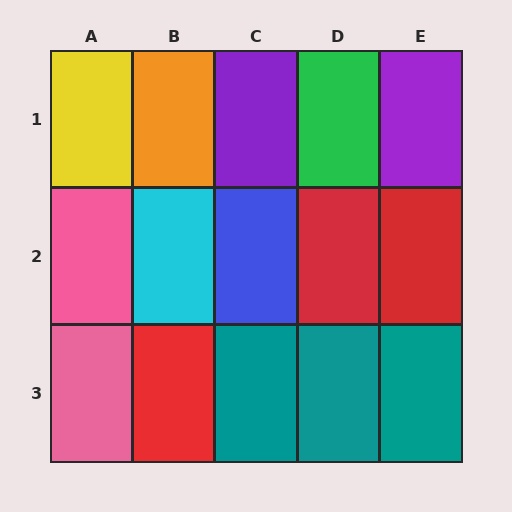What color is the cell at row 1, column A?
Yellow.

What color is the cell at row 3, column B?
Red.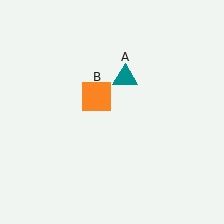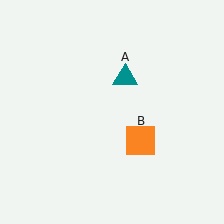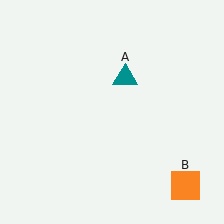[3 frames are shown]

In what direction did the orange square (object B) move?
The orange square (object B) moved down and to the right.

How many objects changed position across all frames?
1 object changed position: orange square (object B).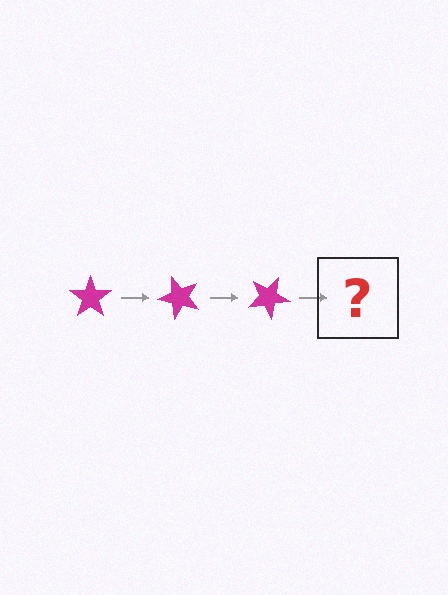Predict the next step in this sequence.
The next step is a magenta star rotated 150 degrees.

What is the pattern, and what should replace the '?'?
The pattern is that the star rotates 50 degrees each step. The '?' should be a magenta star rotated 150 degrees.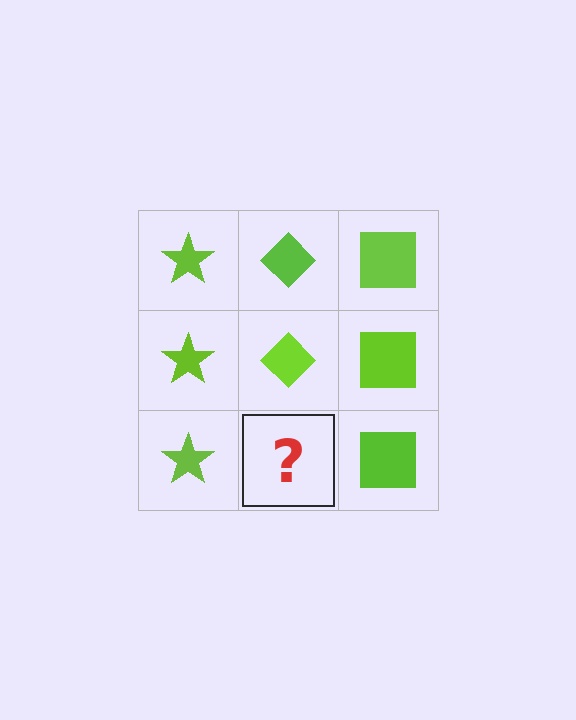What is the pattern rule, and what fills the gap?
The rule is that each column has a consistent shape. The gap should be filled with a lime diamond.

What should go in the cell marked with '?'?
The missing cell should contain a lime diamond.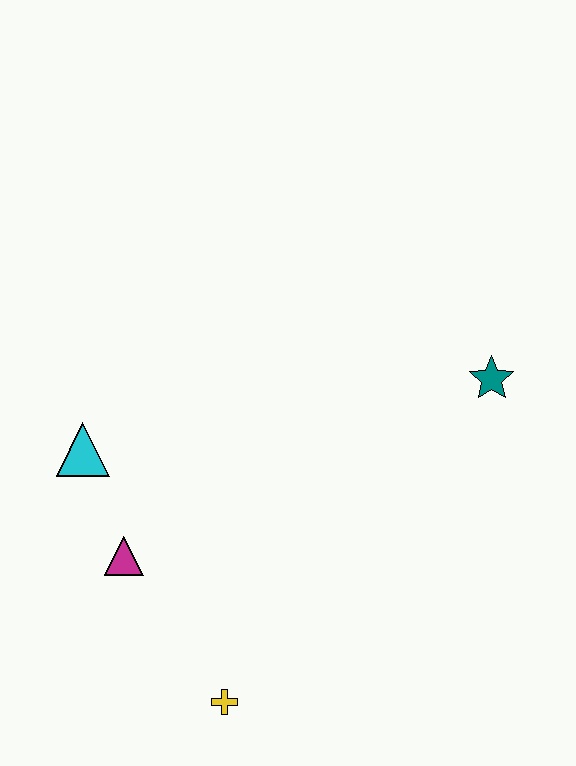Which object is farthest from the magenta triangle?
The teal star is farthest from the magenta triangle.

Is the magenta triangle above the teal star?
No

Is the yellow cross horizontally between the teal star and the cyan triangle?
Yes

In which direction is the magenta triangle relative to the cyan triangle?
The magenta triangle is below the cyan triangle.